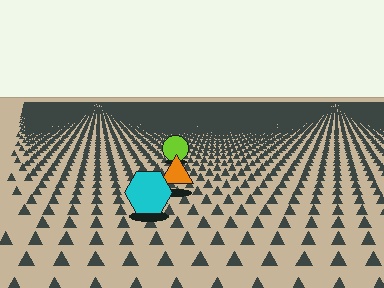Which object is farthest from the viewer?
The lime circle is farthest from the viewer. It appears smaller and the ground texture around it is denser.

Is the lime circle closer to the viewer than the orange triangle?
No. The orange triangle is closer — you can tell from the texture gradient: the ground texture is coarser near it.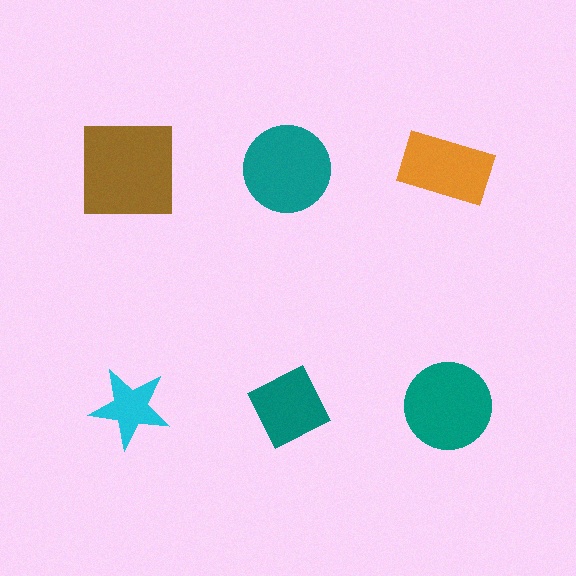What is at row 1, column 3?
An orange rectangle.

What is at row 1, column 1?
A brown square.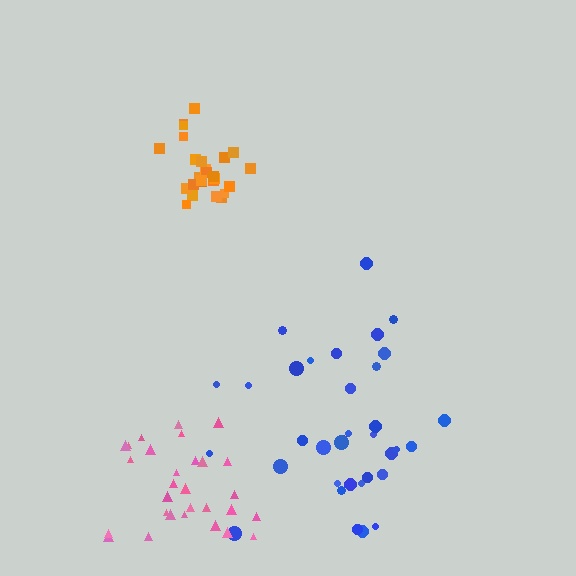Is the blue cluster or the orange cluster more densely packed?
Orange.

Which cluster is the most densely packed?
Orange.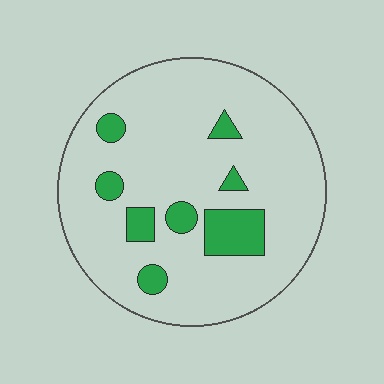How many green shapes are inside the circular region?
8.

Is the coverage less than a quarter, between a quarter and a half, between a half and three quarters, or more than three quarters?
Less than a quarter.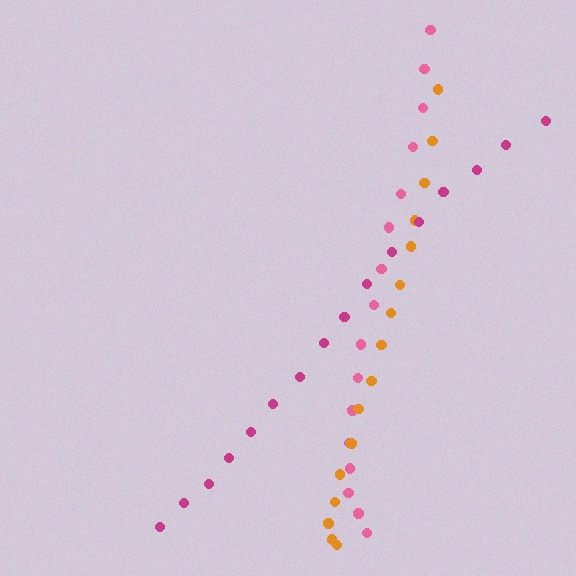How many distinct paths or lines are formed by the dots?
There are 3 distinct paths.